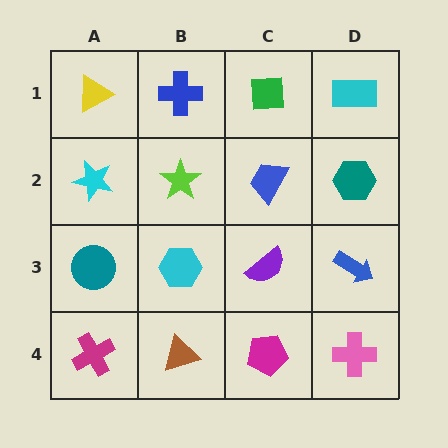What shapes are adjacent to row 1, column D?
A teal hexagon (row 2, column D), a green square (row 1, column C).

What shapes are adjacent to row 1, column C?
A blue trapezoid (row 2, column C), a blue cross (row 1, column B), a cyan rectangle (row 1, column D).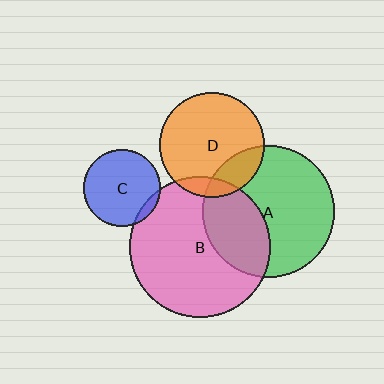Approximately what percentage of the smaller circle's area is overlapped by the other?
Approximately 35%.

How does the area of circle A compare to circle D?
Approximately 1.6 times.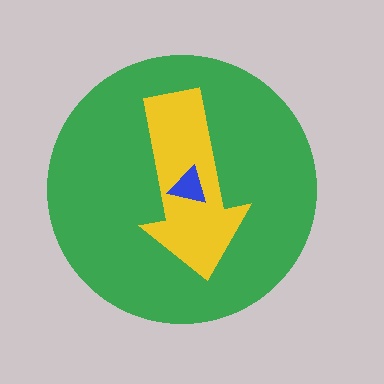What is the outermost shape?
The green circle.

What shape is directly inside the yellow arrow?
The blue triangle.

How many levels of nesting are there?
3.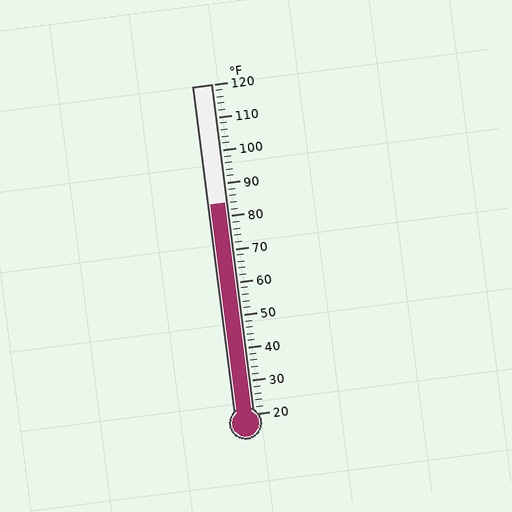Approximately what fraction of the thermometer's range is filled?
The thermometer is filled to approximately 65% of its range.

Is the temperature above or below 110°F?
The temperature is below 110°F.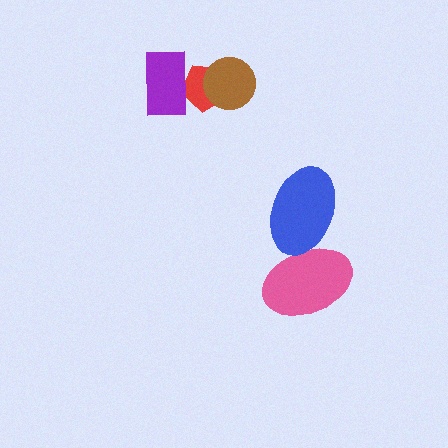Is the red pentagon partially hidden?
Yes, it is partially covered by another shape.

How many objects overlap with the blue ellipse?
1 object overlaps with the blue ellipse.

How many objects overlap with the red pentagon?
2 objects overlap with the red pentagon.